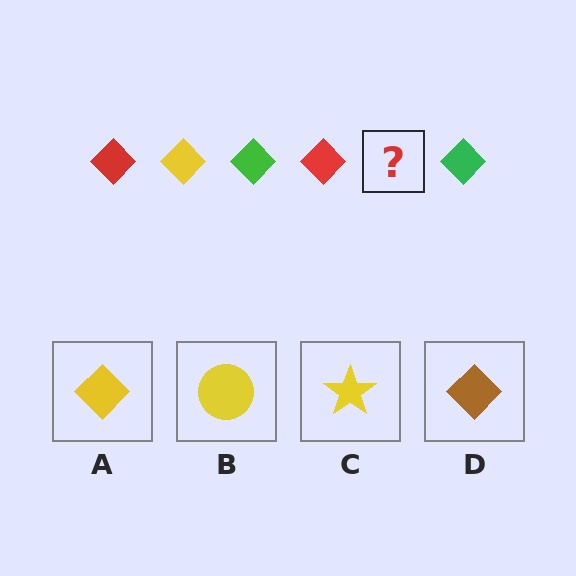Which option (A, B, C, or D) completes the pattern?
A.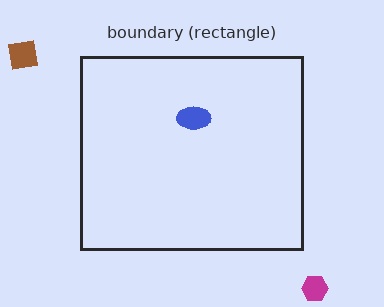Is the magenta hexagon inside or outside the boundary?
Outside.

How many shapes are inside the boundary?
1 inside, 2 outside.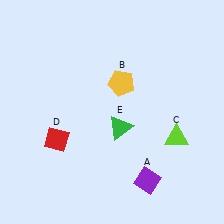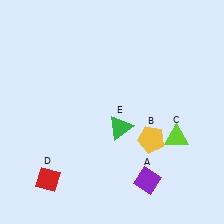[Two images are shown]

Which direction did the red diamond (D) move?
The red diamond (D) moved down.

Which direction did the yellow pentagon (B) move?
The yellow pentagon (B) moved down.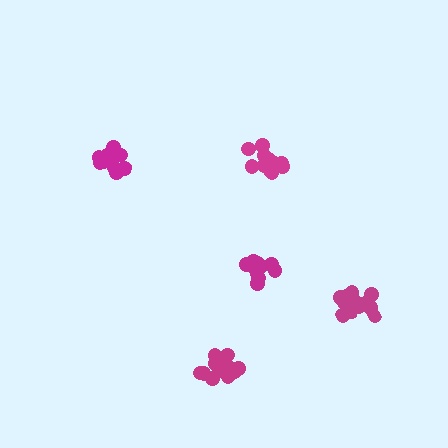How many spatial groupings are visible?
There are 5 spatial groupings.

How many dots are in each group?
Group 1: 16 dots, Group 2: 14 dots, Group 3: 16 dots, Group 4: 13 dots, Group 5: 11 dots (70 total).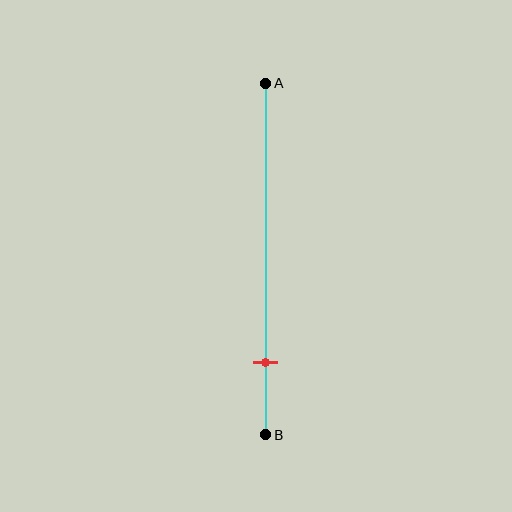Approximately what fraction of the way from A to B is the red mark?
The red mark is approximately 80% of the way from A to B.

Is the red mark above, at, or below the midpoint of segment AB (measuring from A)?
The red mark is below the midpoint of segment AB.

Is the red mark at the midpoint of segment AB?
No, the mark is at about 80% from A, not at the 50% midpoint.